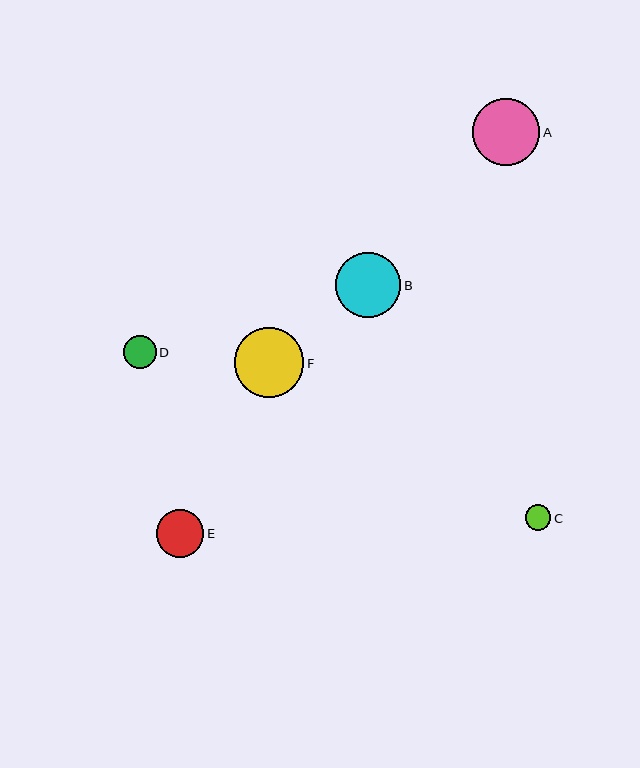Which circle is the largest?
Circle F is the largest with a size of approximately 70 pixels.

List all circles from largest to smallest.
From largest to smallest: F, A, B, E, D, C.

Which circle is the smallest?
Circle C is the smallest with a size of approximately 26 pixels.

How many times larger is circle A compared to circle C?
Circle A is approximately 2.6 times the size of circle C.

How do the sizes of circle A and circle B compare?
Circle A and circle B are approximately the same size.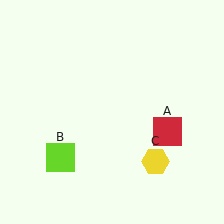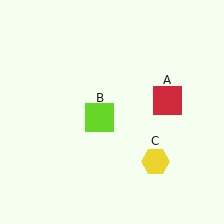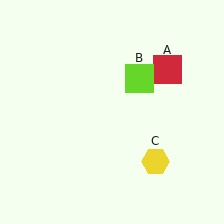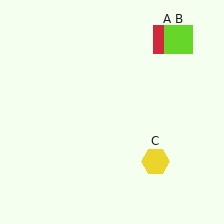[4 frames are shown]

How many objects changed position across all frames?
2 objects changed position: red square (object A), lime square (object B).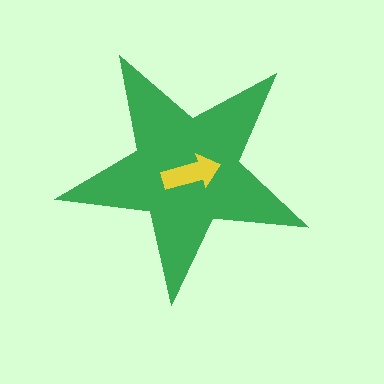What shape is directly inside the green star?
The yellow arrow.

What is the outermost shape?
The green star.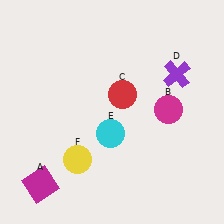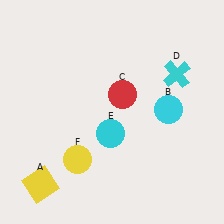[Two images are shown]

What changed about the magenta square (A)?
In Image 1, A is magenta. In Image 2, it changed to yellow.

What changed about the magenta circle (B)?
In Image 1, B is magenta. In Image 2, it changed to cyan.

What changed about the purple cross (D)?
In Image 1, D is purple. In Image 2, it changed to cyan.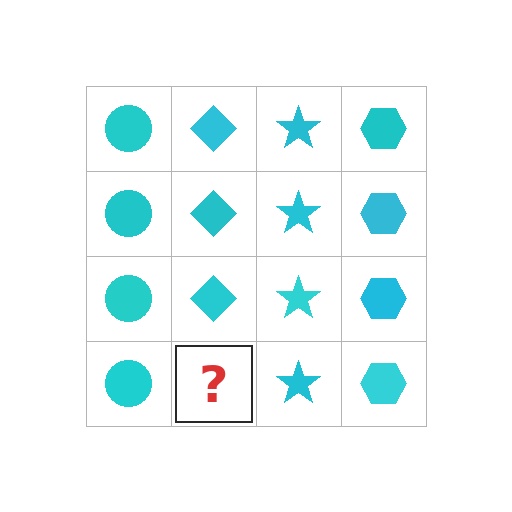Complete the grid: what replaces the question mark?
The question mark should be replaced with a cyan diamond.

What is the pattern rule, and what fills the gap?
The rule is that each column has a consistent shape. The gap should be filled with a cyan diamond.